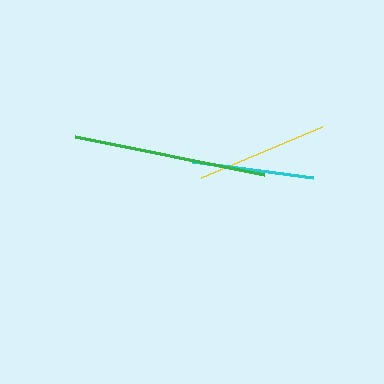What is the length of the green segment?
The green segment is approximately 193 pixels long.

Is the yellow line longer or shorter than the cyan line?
The yellow line is longer than the cyan line.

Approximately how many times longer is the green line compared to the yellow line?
The green line is approximately 1.5 times the length of the yellow line.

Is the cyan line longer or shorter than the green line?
The green line is longer than the cyan line.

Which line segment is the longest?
The green line is the longest at approximately 193 pixels.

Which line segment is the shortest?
The cyan line is the shortest at approximately 122 pixels.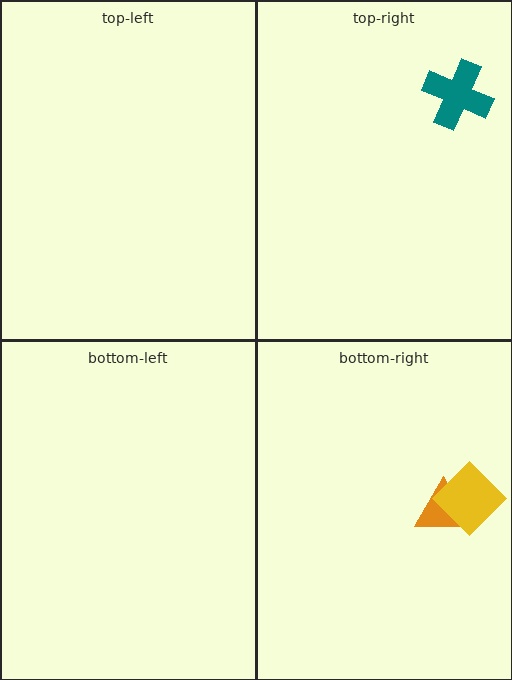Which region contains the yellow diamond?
The bottom-right region.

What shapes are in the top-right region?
The teal cross.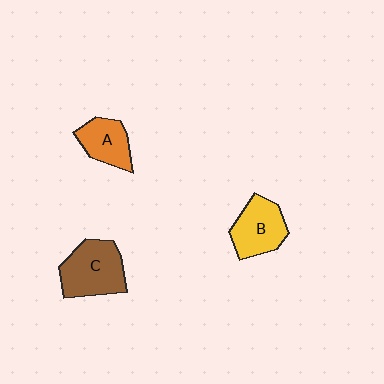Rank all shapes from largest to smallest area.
From largest to smallest: C (brown), B (yellow), A (orange).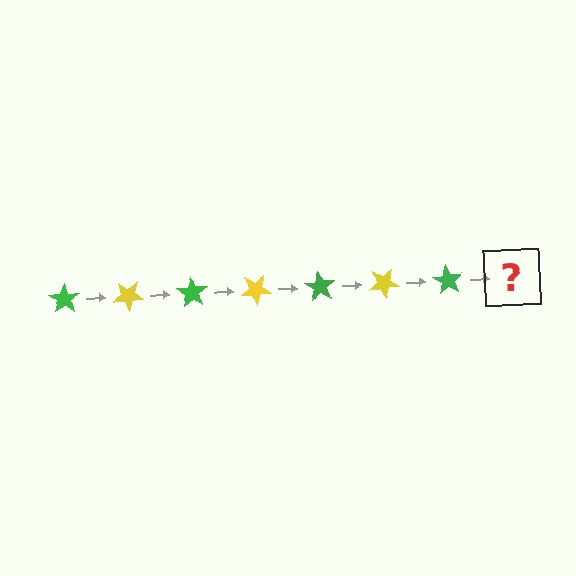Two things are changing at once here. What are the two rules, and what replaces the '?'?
The two rules are that it rotates 35 degrees each step and the color cycles through green and yellow. The '?' should be a yellow star, rotated 245 degrees from the start.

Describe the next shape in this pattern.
It should be a yellow star, rotated 245 degrees from the start.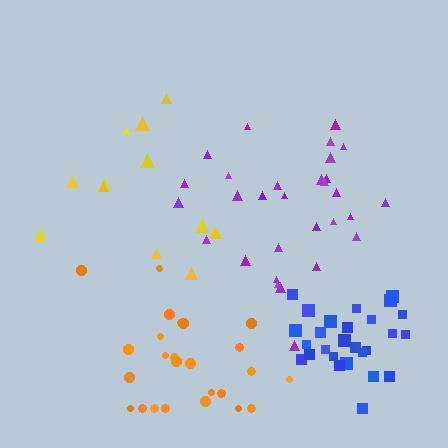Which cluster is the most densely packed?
Blue.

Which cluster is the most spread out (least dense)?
Yellow.